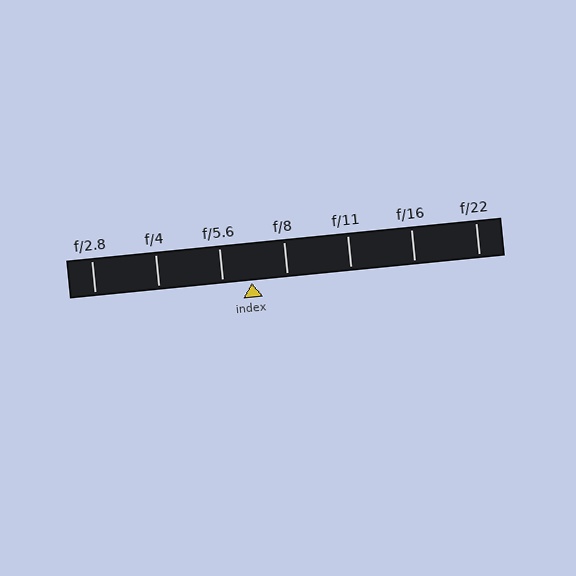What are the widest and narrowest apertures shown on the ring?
The widest aperture shown is f/2.8 and the narrowest is f/22.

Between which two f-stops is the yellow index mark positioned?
The index mark is between f/5.6 and f/8.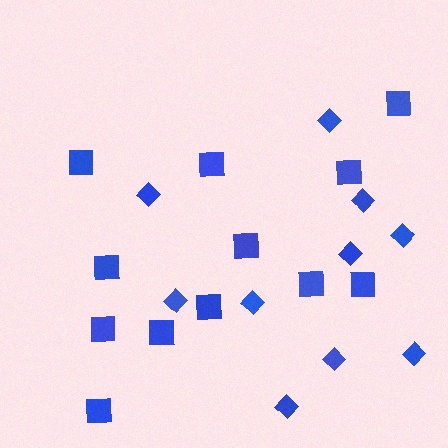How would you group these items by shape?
There are 2 groups: one group of squares (12) and one group of diamonds (10).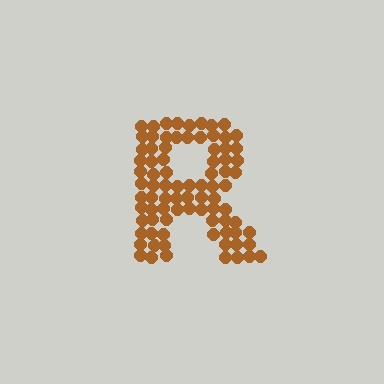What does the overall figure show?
The overall figure shows the letter R.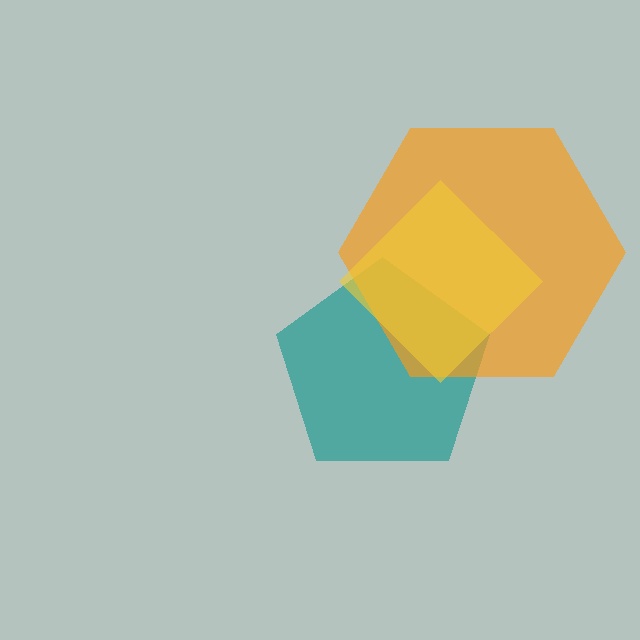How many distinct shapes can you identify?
There are 3 distinct shapes: a teal pentagon, an orange hexagon, a yellow diamond.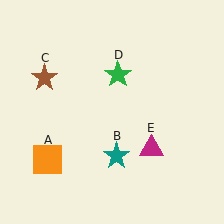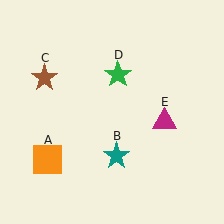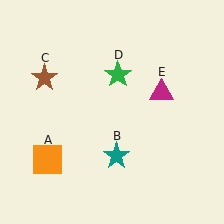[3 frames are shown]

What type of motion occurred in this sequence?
The magenta triangle (object E) rotated counterclockwise around the center of the scene.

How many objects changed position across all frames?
1 object changed position: magenta triangle (object E).